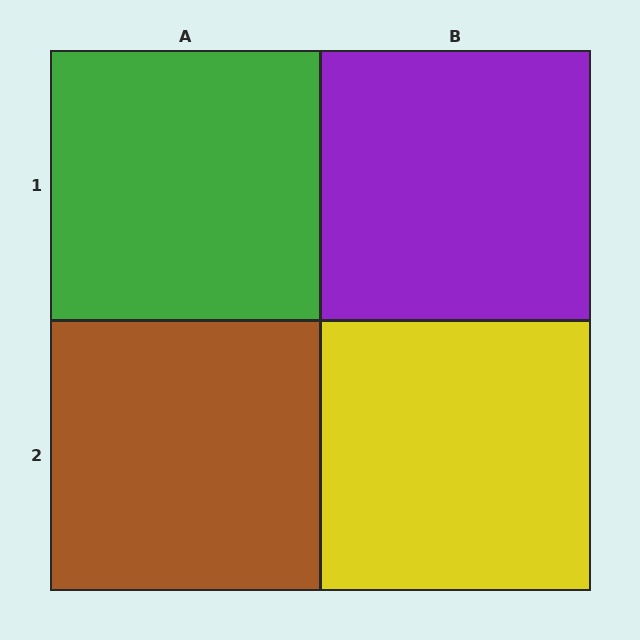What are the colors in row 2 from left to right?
Brown, yellow.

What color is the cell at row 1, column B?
Purple.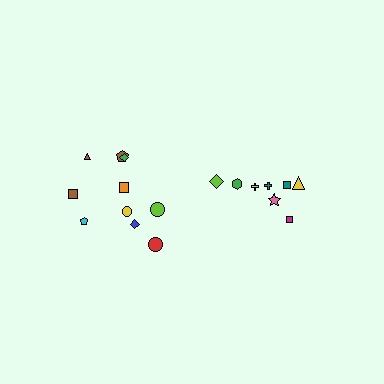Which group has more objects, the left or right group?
The left group.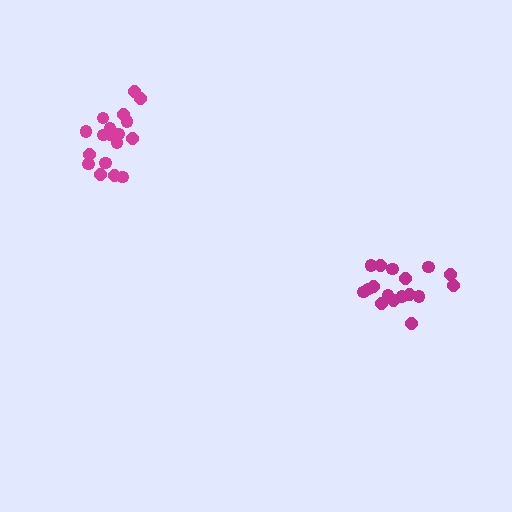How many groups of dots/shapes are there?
There are 2 groups.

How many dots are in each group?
Group 1: 18 dots, Group 2: 17 dots (35 total).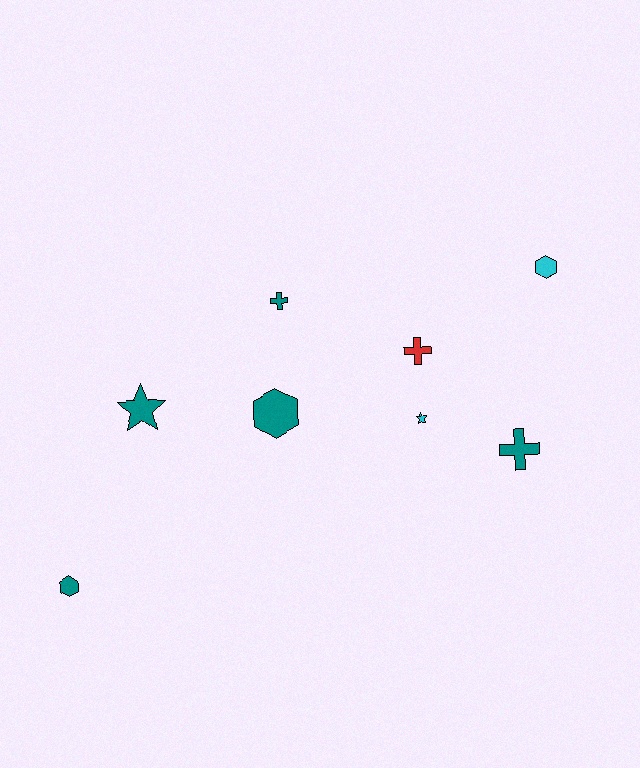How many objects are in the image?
There are 8 objects.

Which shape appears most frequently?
Cross, with 3 objects.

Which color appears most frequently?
Teal, with 5 objects.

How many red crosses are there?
There is 1 red cross.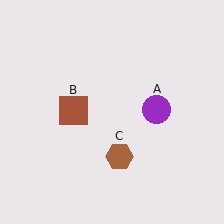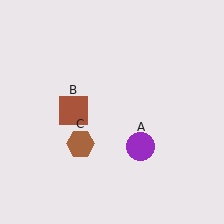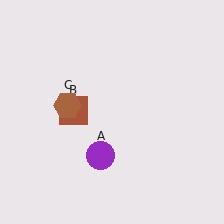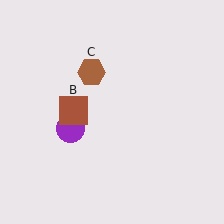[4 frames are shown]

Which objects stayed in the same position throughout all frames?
Brown square (object B) remained stationary.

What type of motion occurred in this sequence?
The purple circle (object A), brown hexagon (object C) rotated clockwise around the center of the scene.